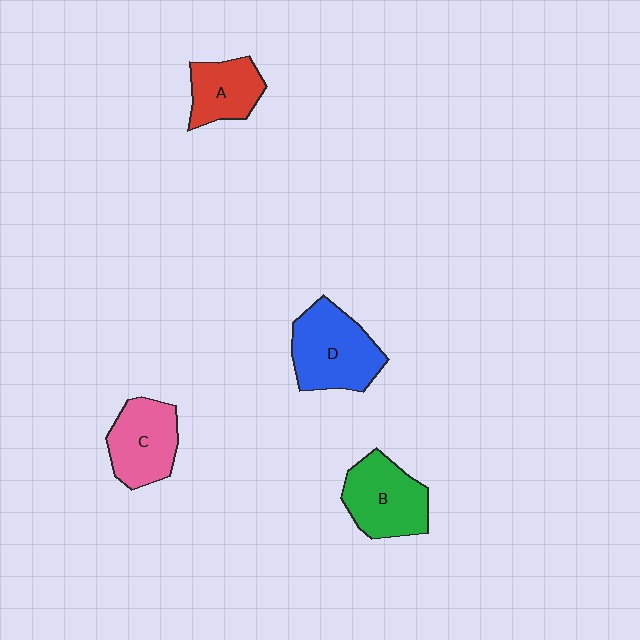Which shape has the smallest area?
Shape A (red).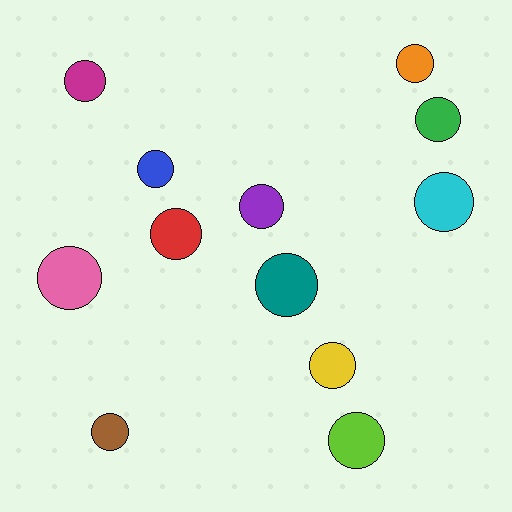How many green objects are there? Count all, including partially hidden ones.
There is 1 green object.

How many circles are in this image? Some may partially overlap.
There are 12 circles.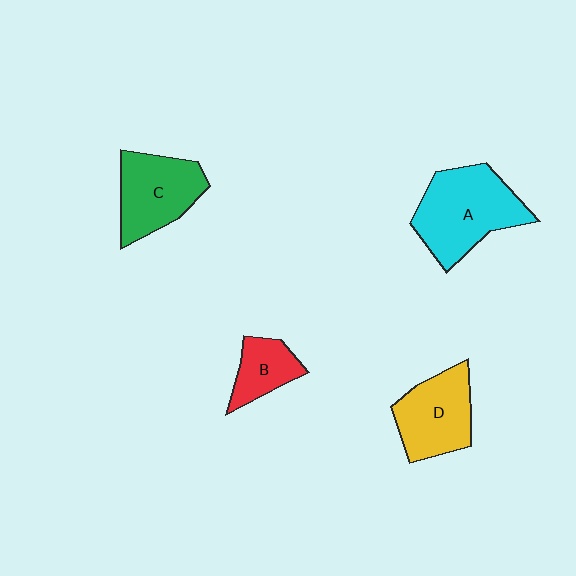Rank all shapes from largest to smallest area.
From largest to smallest: A (cyan), C (green), D (yellow), B (red).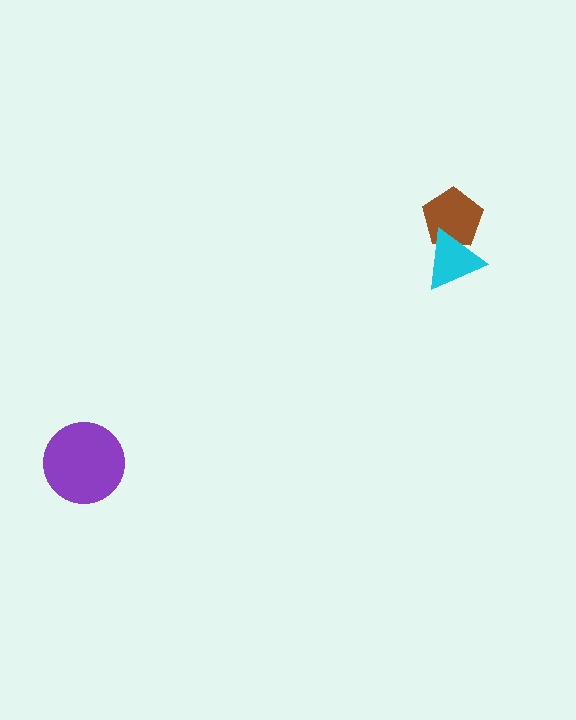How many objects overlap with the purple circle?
0 objects overlap with the purple circle.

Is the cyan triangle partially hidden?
No, no other shape covers it.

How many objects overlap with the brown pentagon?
1 object overlaps with the brown pentagon.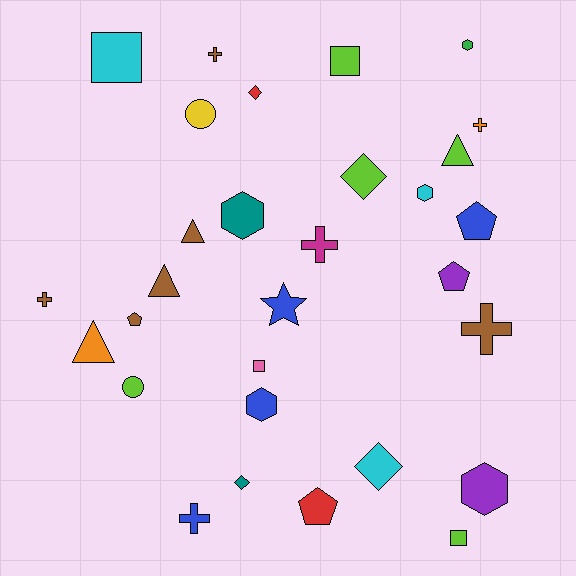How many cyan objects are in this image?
There are 3 cyan objects.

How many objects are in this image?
There are 30 objects.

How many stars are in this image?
There is 1 star.